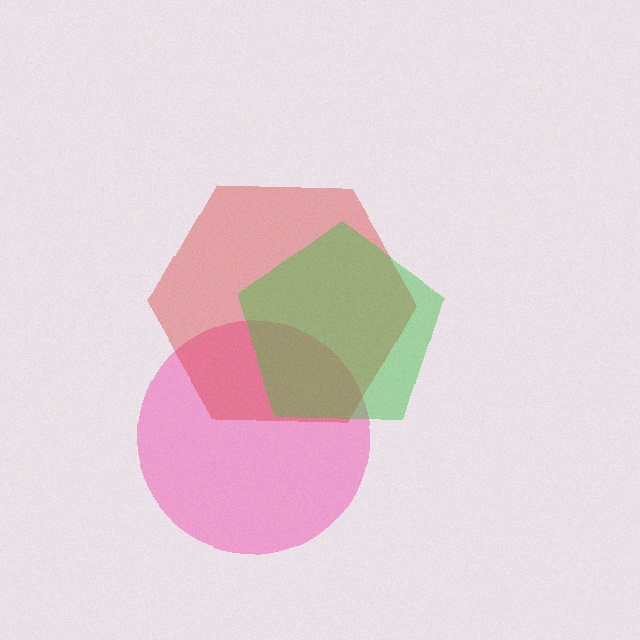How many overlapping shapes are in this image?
There are 3 overlapping shapes in the image.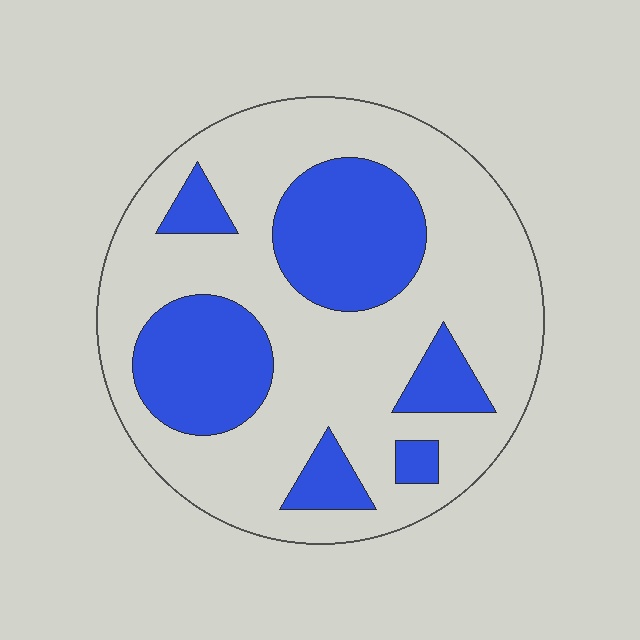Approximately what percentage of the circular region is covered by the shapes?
Approximately 30%.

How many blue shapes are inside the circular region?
6.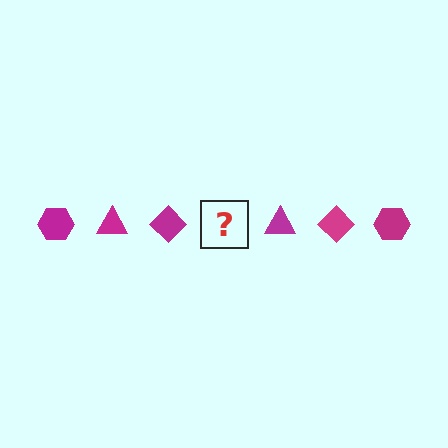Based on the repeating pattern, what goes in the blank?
The blank should be a magenta hexagon.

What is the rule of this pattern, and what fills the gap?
The rule is that the pattern cycles through hexagon, triangle, diamond shapes in magenta. The gap should be filled with a magenta hexagon.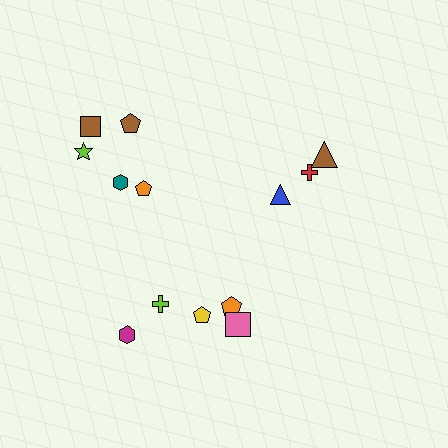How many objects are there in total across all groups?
There are 13 objects.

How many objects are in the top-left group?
There are 5 objects.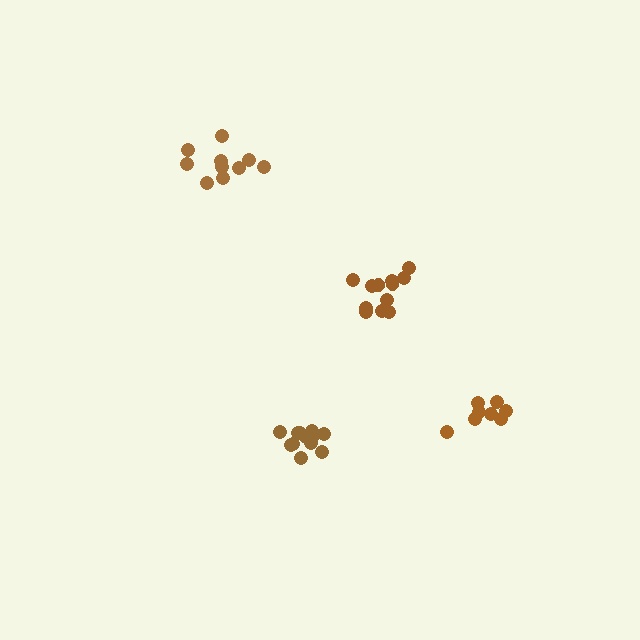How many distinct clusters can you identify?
There are 4 distinct clusters.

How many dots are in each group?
Group 1: 12 dots, Group 2: 12 dots, Group 3: 8 dots, Group 4: 10 dots (42 total).